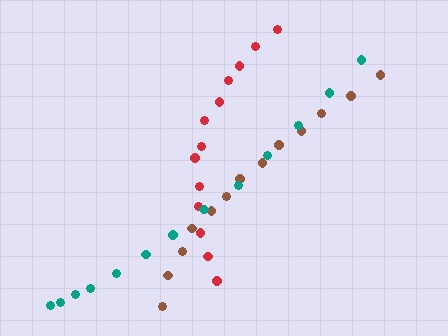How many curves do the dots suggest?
There are 3 distinct paths.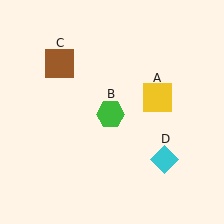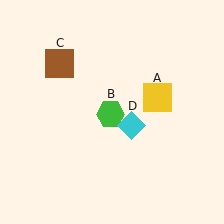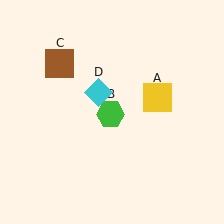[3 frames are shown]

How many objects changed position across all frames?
1 object changed position: cyan diamond (object D).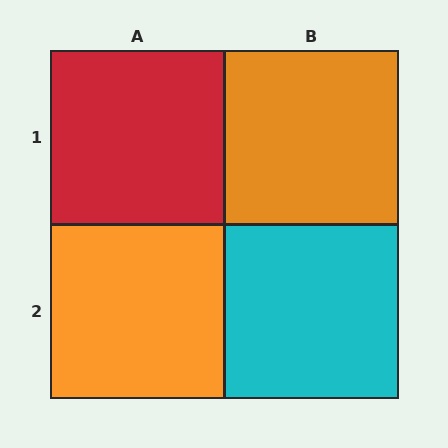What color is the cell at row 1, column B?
Orange.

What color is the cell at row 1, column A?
Red.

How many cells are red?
1 cell is red.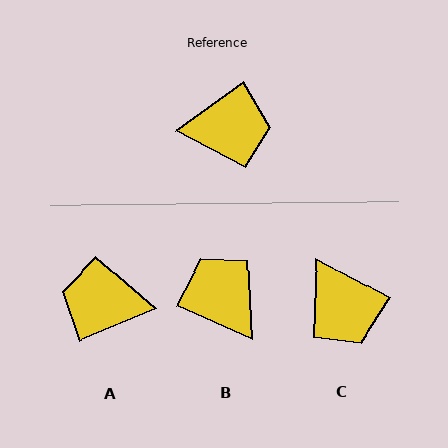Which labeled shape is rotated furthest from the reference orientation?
A, about 167 degrees away.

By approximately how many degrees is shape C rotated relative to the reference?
Approximately 64 degrees clockwise.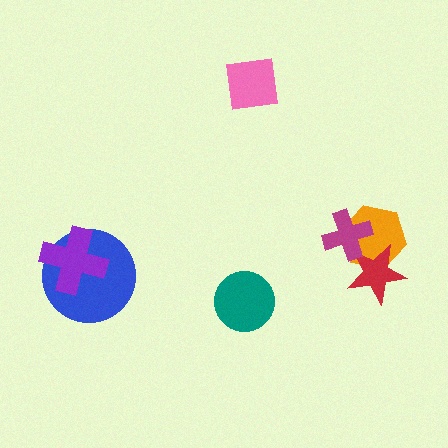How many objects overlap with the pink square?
0 objects overlap with the pink square.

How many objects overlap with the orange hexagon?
2 objects overlap with the orange hexagon.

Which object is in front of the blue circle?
The purple cross is in front of the blue circle.